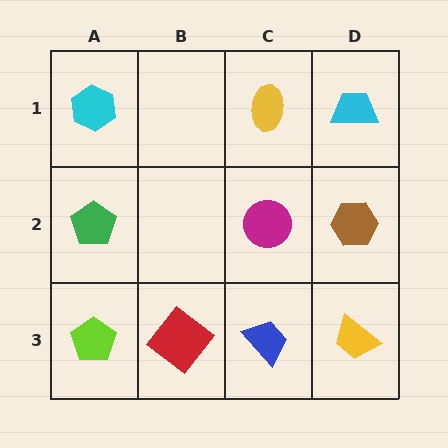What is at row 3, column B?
A red diamond.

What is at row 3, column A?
A lime pentagon.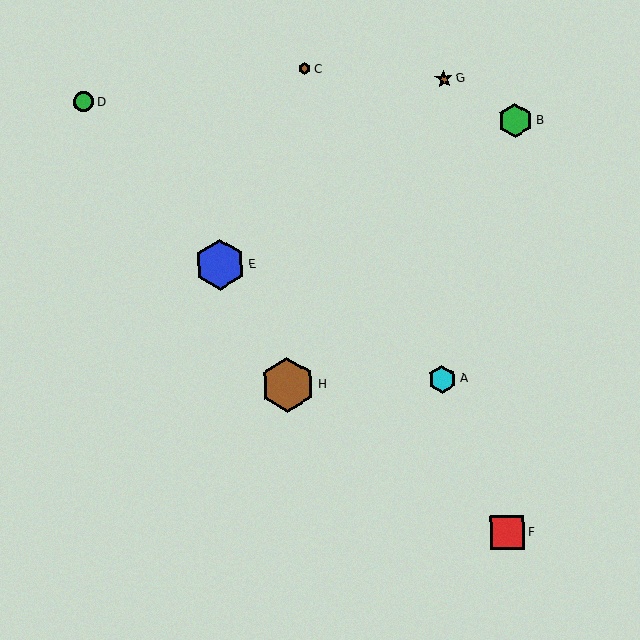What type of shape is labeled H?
Shape H is a brown hexagon.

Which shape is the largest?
The brown hexagon (labeled H) is the largest.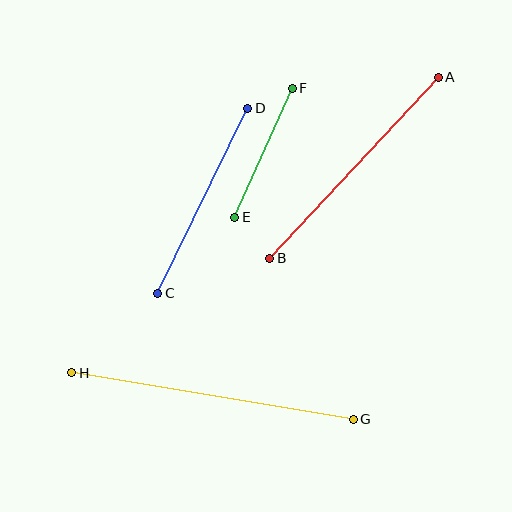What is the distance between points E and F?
The distance is approximately 141 pixels.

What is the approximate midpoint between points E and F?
The midpoint is at approximately (263, 153) pixels.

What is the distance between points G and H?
The distance is approximately 285 pixels.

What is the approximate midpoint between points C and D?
The midpoint is at approximately (203, 201) pixels.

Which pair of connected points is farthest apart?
Points G and H are farthest apart.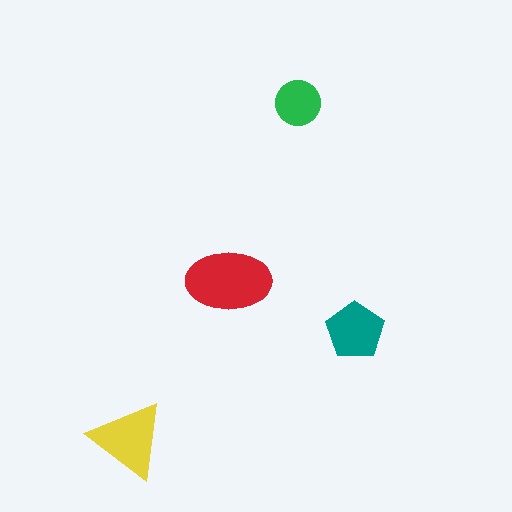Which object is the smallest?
The green circle.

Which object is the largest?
The red ellipse.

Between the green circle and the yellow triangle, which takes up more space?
The yellow triangle.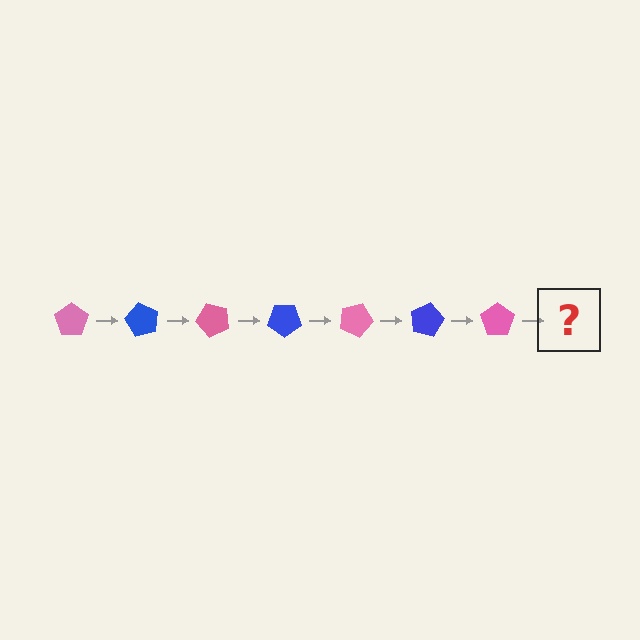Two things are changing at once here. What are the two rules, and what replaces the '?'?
The two rules are that it rotates 60 degrees each step and the color cycles through pink and blue. The '?' should be a blue pentagon, rotated 420 degrees from the start.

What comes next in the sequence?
The next element should be a blue pentagon, rotated 420 degrees from the start.